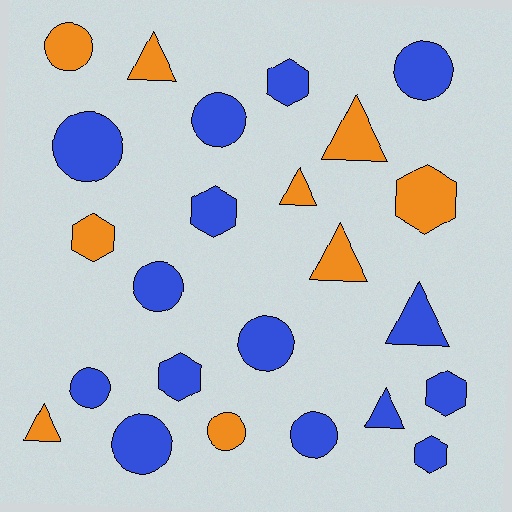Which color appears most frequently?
Blue, with 15 objects.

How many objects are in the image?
There are 24 objects.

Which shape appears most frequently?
Circle, with 10 objects.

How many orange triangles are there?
There are 5 orange triangles.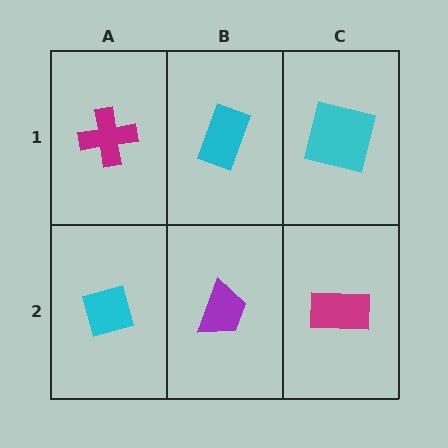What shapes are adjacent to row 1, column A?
A cyan square (row 2, column A), a cyan rectangle (row 1, column B).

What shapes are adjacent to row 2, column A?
A magenta cross (row 1, column A), a purple trapezoid (row 2, column B).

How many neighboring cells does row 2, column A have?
2.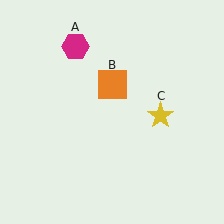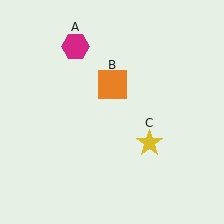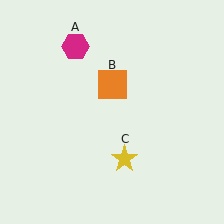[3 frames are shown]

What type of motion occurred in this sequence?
The yellow star (object C) rotated clockwise around the center of the scene.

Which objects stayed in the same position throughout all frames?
Magenta hexagon (object A) and orange square (object B) remained stationary.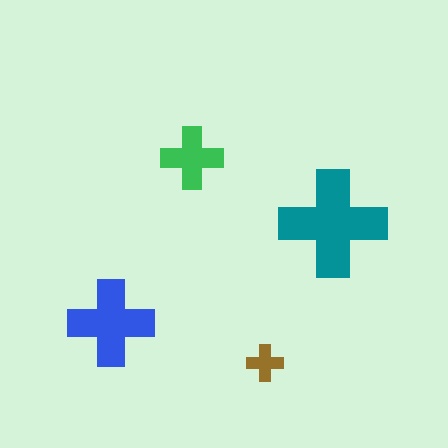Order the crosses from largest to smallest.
the teal one, the blue one, the green one, the brown one.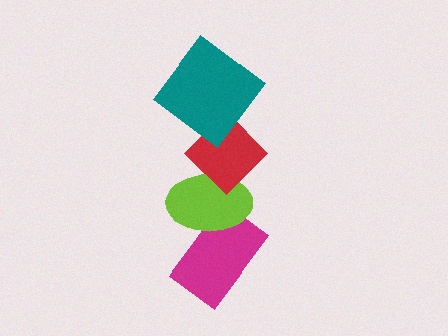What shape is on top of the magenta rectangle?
The lime ellipse is on top of the magenta rectangle.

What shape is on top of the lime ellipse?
The red diamond is on top of the lime ellipse.